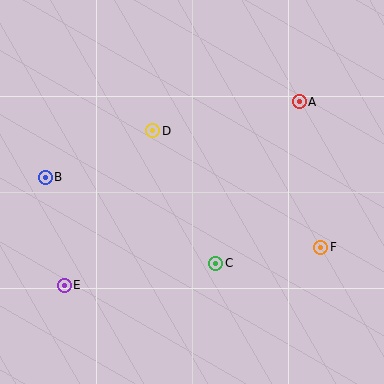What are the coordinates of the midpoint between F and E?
The midpoint between F and E is at (192, 266).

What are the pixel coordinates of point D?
Point D is at (153, 131).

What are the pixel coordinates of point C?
Point C is at (216, 263).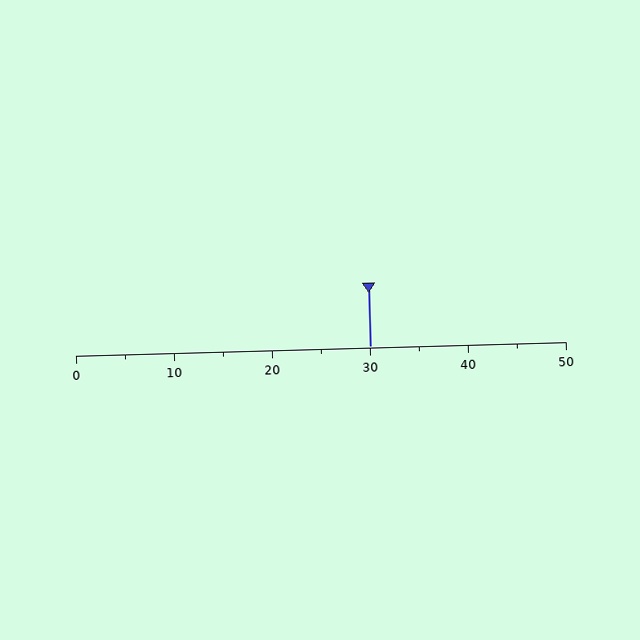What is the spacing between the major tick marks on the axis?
The major ticks are spaced 10 apart.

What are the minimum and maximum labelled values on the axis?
The axis runs from 0 to 50.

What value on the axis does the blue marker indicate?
The marker indicates approximately 30.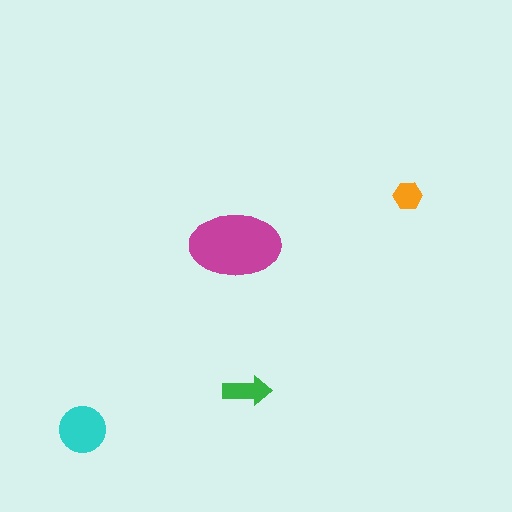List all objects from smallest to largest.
The orange hexagon, the green arrow, the cyan circle, the magenta ellipse.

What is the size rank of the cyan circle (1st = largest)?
2nd.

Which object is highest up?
The orange hexagon is topmost.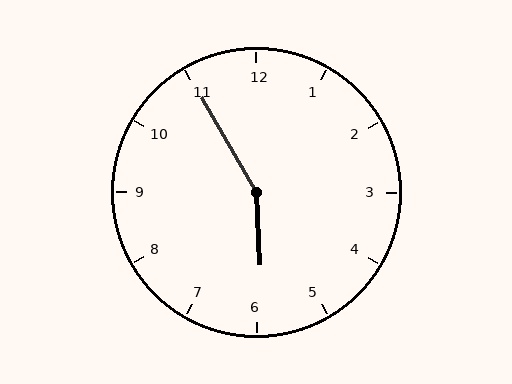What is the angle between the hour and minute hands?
Approximately 152 degrees.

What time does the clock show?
5:55.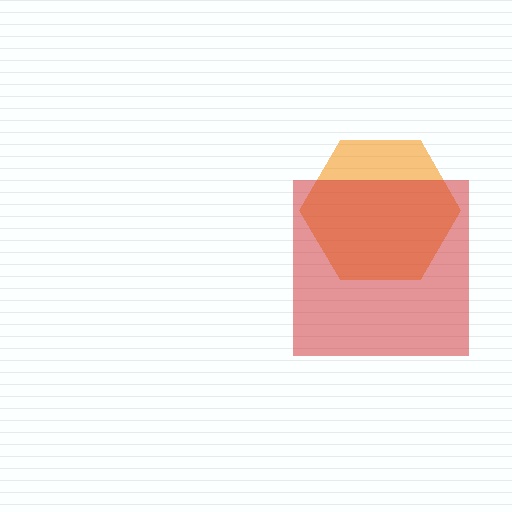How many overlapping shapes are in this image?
There are 2 overlapping shapes in the image.